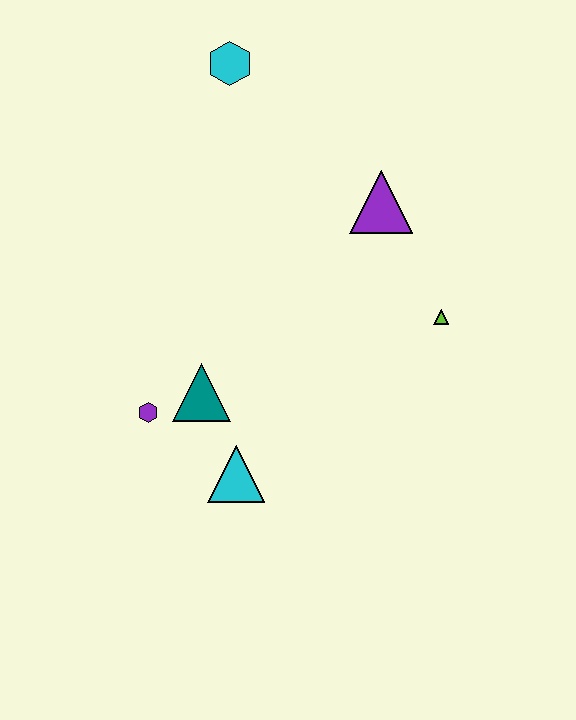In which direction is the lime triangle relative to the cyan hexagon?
The lime triangle is below the cyan hexagon.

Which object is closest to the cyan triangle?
The teal triangle is closest to the cyan triangle.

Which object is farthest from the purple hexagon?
The cyan hexagon is farthest from the purple hexagon.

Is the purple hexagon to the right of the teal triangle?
No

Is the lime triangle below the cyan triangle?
No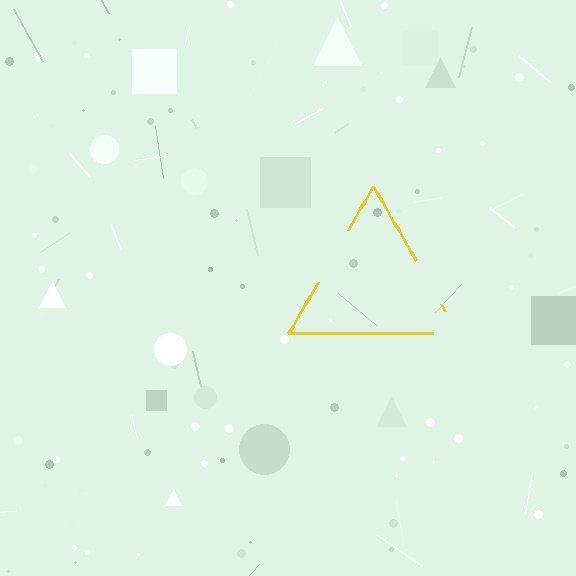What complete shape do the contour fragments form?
The contour fragments form a triangle.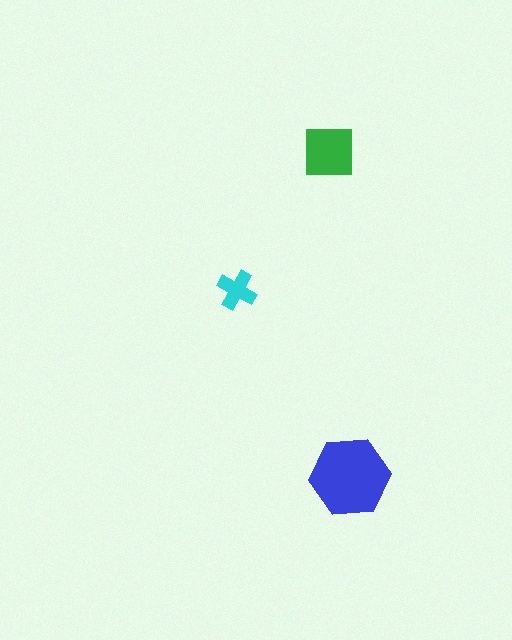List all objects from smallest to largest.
The cyan cross, the green square, the blue hexagon.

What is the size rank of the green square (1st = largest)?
2nd.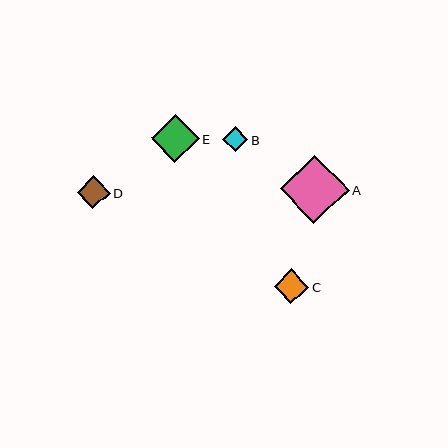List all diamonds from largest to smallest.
From largest to smallest: A, E, C, D, B.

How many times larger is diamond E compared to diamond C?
Diamond E is approximately 1.4 times the size of diamond C.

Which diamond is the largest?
Diamond A is the largest with a size of approximately 69 pixels.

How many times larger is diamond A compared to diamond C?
Diamond A is approximately 2.0 times the size of diamond C.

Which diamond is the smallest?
Diamond B is the smallest with a size of approximately 26 pixels.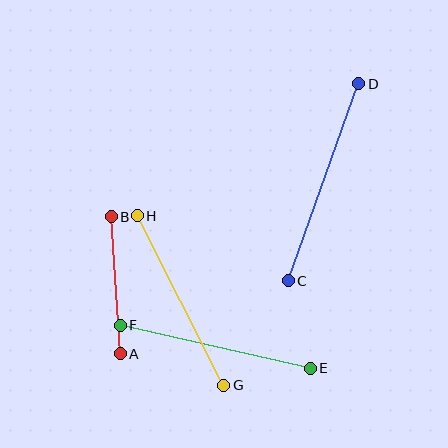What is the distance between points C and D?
The distance is approximately 209 pixels.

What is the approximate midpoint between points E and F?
The midpoint is at approximately (215, 347) pixels.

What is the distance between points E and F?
The distance is approximately 195 pixels.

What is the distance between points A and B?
The distance is approximately 138 pixels.